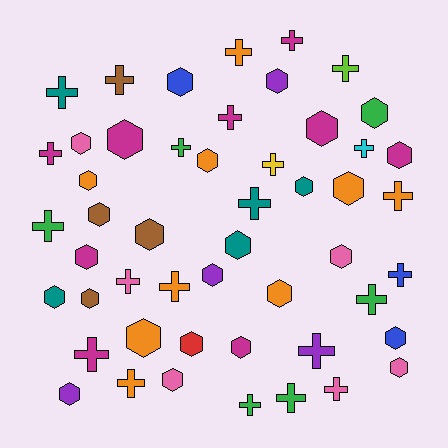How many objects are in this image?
There are 50 objects.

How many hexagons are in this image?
There are 27 hexagons.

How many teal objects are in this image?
There are 5 teal objects.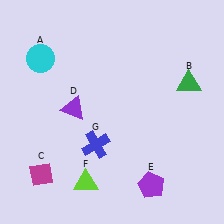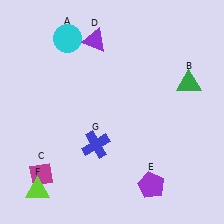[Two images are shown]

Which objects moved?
The objects that moved are: the cyan circle (A), the purple triangle (D), the lime triangle (F).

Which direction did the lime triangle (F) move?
The lime triangle (F) moved left.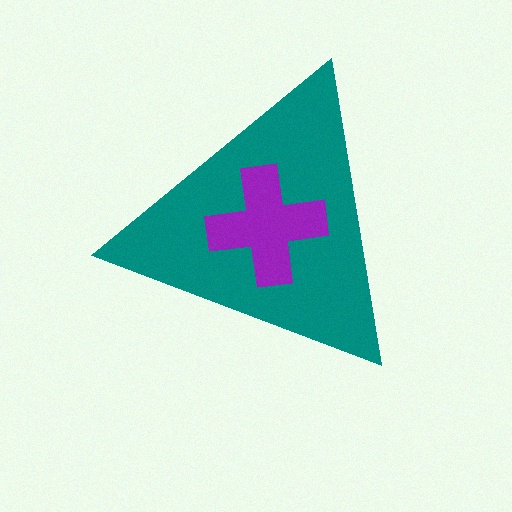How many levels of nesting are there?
2.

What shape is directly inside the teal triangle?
The purple cross.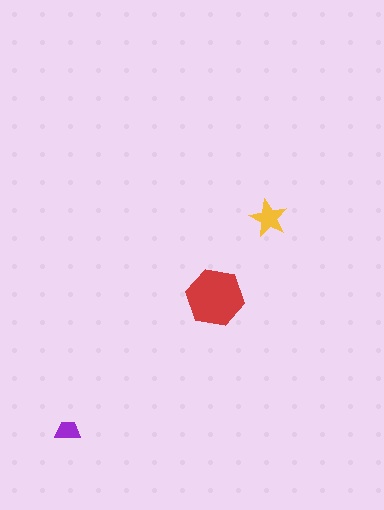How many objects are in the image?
There are 3 objects in the image.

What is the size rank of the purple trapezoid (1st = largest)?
3rd.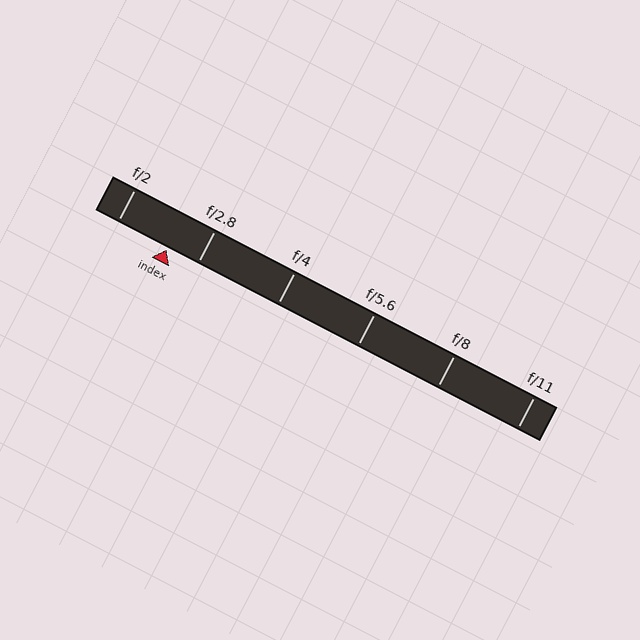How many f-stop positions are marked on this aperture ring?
There are 6 f-stop positions marked.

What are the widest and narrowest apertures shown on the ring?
The widest aperture shown is f/2 and the narrowest is f/11.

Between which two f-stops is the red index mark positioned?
The index mark is between f/2 and f/2.8.